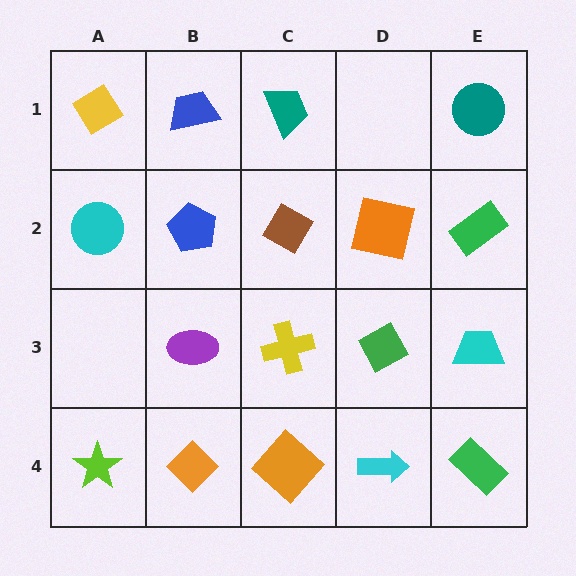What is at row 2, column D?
An orange square.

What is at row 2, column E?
A green rectangle.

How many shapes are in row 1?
4 shapes.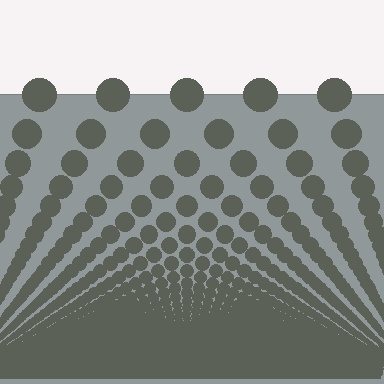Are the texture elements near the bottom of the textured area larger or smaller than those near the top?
Smaller. The gradient is inverted — elements near the bottom are smaller and denser.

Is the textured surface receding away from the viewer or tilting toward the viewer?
The surface appears to tilt toward the viewer. Texture elements get larger and sparser toward the top.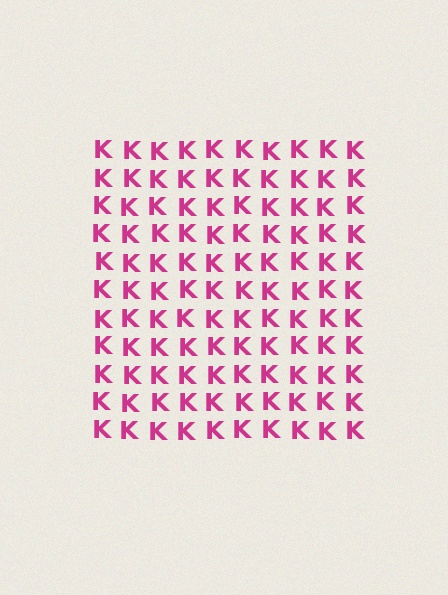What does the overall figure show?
The overall figure shows a square.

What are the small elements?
The small elements are letter K's.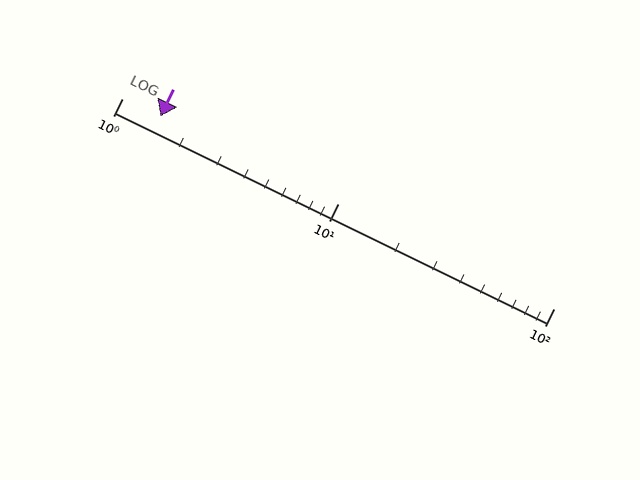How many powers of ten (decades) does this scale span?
The scale spans 2 decades, from 1 to 100.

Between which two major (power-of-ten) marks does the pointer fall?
The pointer is between 1 and 10.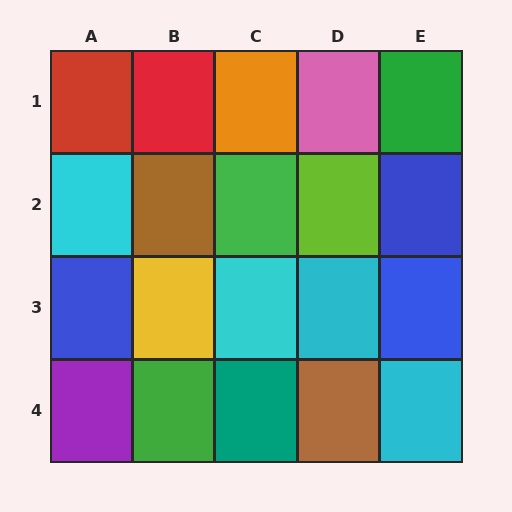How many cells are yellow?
1 cell is yellow.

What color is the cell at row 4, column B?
Green.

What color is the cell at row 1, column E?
Green.